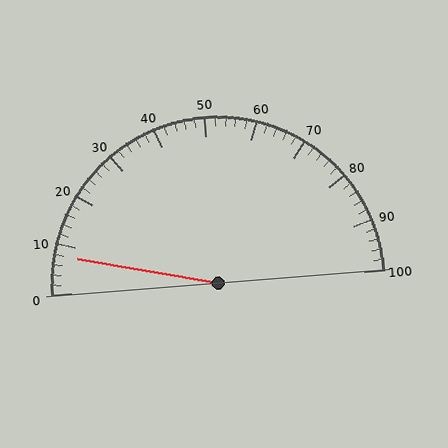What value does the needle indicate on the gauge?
The needle indicates approximately 8.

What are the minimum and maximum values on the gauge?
The gauge ranges from 0 to 100.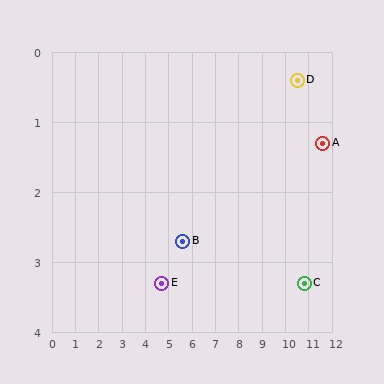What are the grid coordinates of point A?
Point A is at approximately (11.6, 1.3).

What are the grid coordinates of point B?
Point B is at approximately (5.6, 2.7).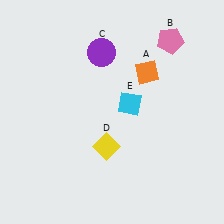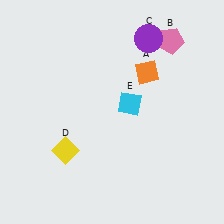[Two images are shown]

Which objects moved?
The objects that moved are: the purple circle (C), the yellow diamond (D).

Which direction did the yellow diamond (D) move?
The yellow diamond (D) moved left.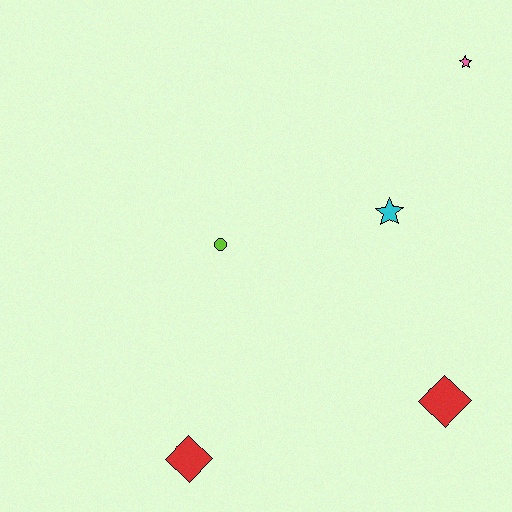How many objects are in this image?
There are 5 objects.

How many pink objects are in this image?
There is 1 pink object.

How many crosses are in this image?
There are no crosses.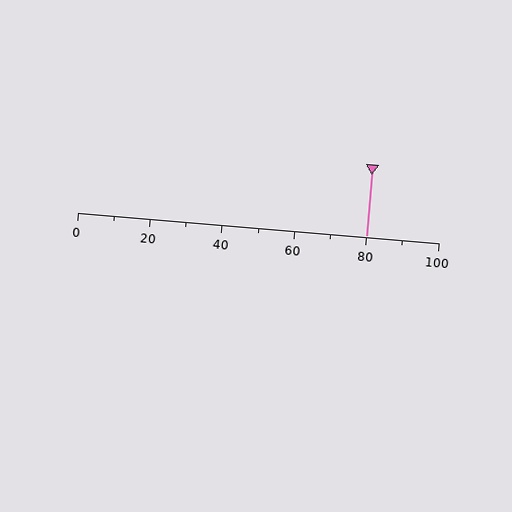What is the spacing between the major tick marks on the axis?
The major ticks are spaced 20 apart.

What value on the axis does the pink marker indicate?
The marker indicates approximately 80.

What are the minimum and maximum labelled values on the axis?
The axis runs from 0 to 100.